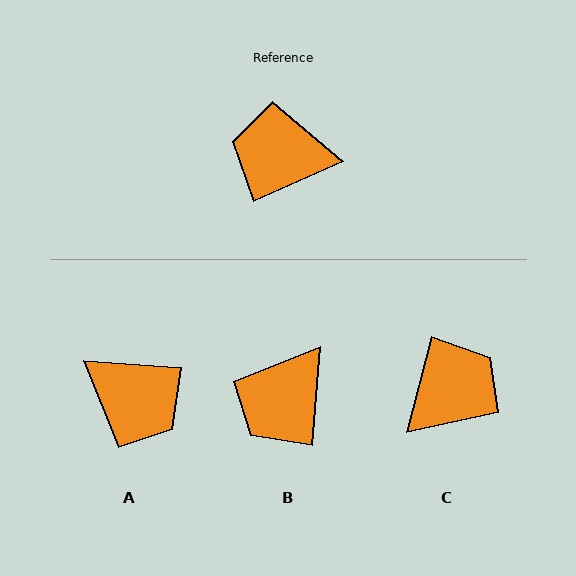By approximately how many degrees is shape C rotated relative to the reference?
Approximately 128 degrees clockwise.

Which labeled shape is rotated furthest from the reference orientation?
A, about 152 degrees away.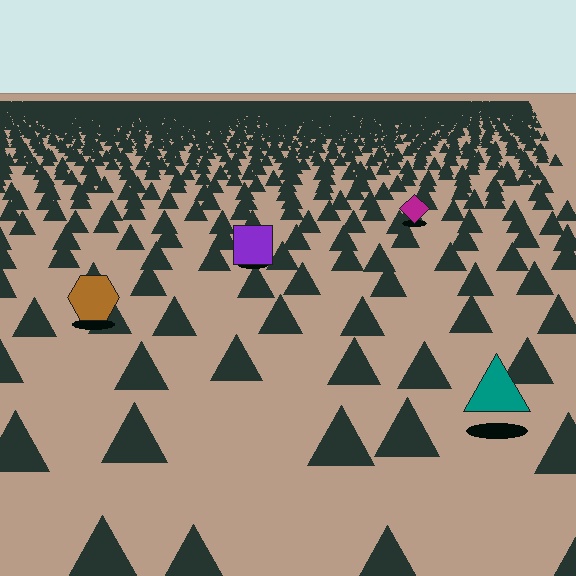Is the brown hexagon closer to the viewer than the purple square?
Yes. The brown hexagon is closer — you can tell from the texture gradient: the ground texture is coarser near it.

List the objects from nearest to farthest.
From nearest to farthest: the teal triangle, the brown hexagon, the purple square, the magenta diamond.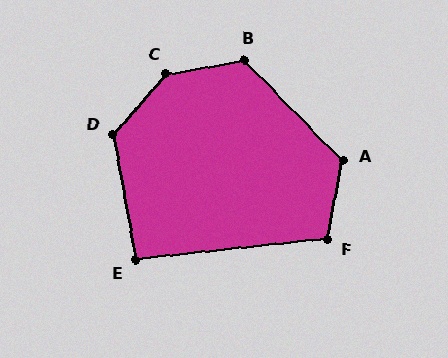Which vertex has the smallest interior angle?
E, at approximately 94 degrees.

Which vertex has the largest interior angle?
C, at approximately 141 degrees.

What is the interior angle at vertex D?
Approximately 129 degrees (obtuse).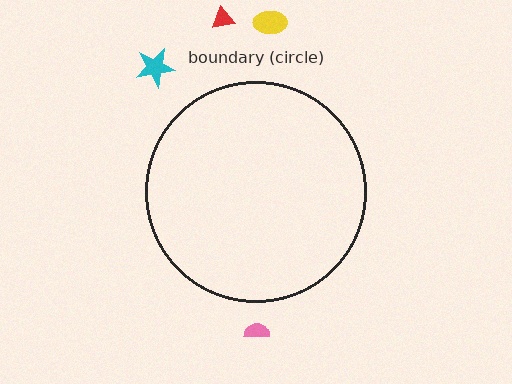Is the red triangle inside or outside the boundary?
Outside.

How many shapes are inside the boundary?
0 inside, 4 outside.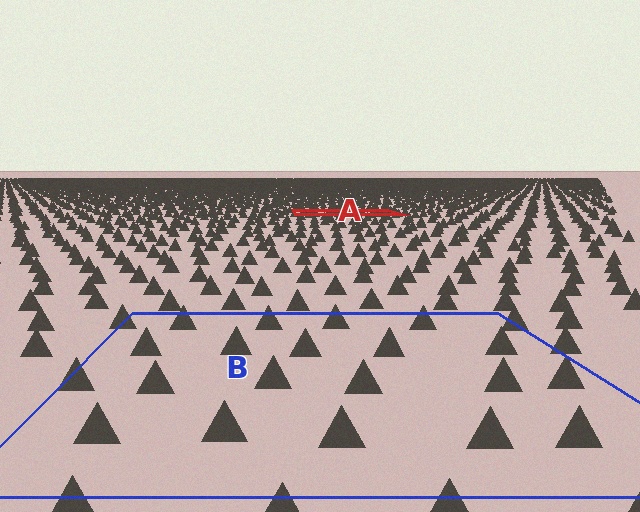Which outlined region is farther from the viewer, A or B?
Region A is farther from the viewer — the texture elements inside it appear smaller and more densely packed.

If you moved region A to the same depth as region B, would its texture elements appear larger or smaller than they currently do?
They would appear larger. At a closer depth, the same texture elements are projected at a bigger on-screen size.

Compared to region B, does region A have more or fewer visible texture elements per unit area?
Region A has more texture elements per unit area — they are packed more densely because it is farther away.